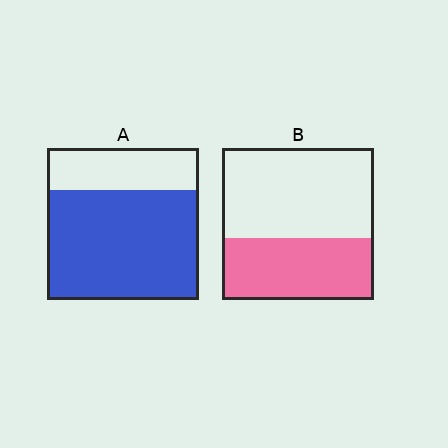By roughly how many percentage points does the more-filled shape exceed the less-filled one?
By roughly 30 percentage points (A over B).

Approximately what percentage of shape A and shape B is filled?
A is approximately 70% and B is approximately 40%.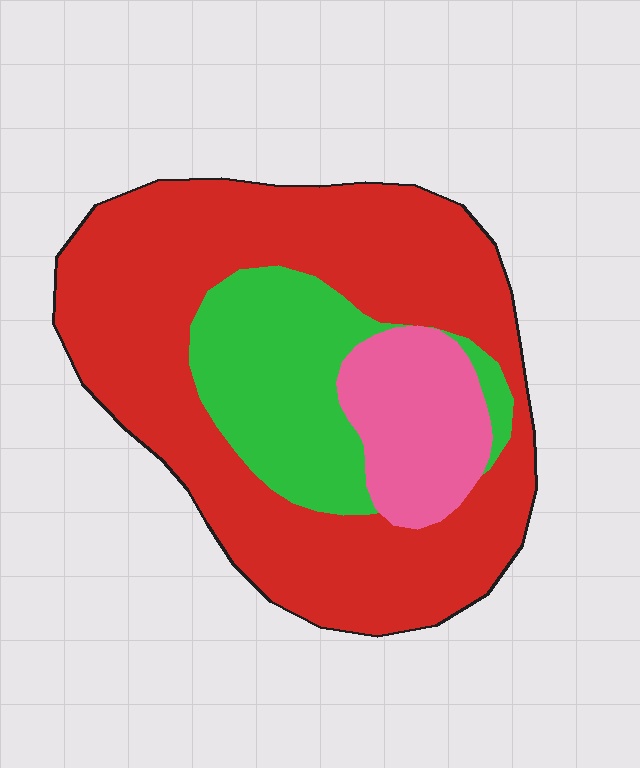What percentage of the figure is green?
Green takes up about one fifth (1/5) of the figure.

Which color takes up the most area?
Red, at roughly 65%.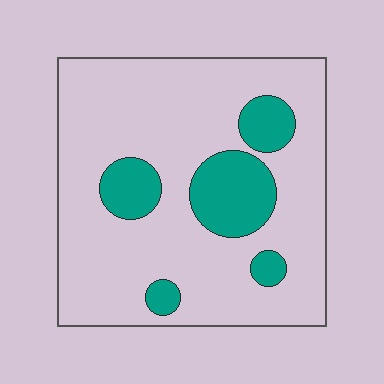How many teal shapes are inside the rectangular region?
5.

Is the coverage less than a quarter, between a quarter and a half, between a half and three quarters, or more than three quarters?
Less than a quarter.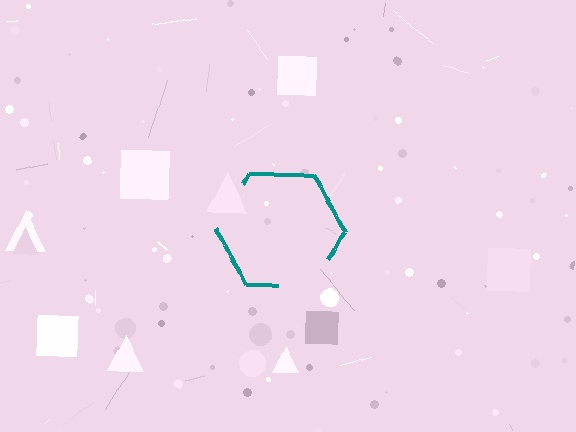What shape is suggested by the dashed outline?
The dashed outline suggests a hexagon.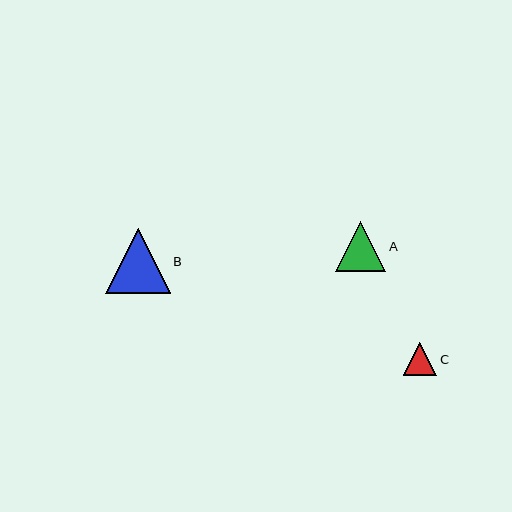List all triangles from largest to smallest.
From largest to smallest: B, A, C.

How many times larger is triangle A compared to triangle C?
Triangle A is approximately 1.5 times the size of triangle C.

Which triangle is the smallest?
Triangle C is the smallest with a size of approximately 33 pixels.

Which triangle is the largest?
Triangle B is the largest with a size of approximately 65 pixels.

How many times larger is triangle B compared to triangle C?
Triangle B is approximately 1.9 times the size of triangle C.